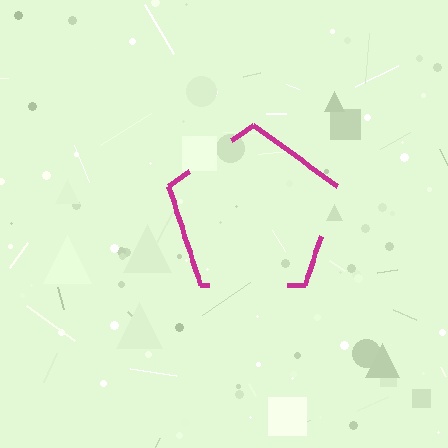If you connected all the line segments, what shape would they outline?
They would outline a pentagon.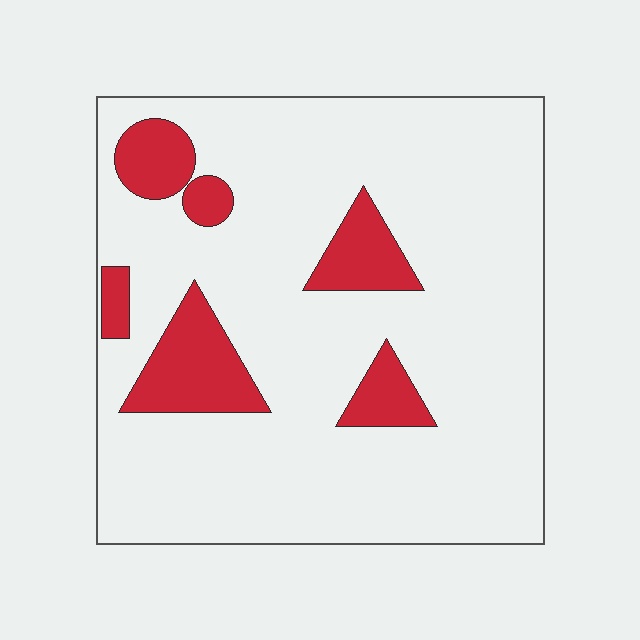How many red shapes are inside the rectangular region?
6.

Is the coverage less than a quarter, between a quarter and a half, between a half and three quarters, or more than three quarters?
Less than a quarter.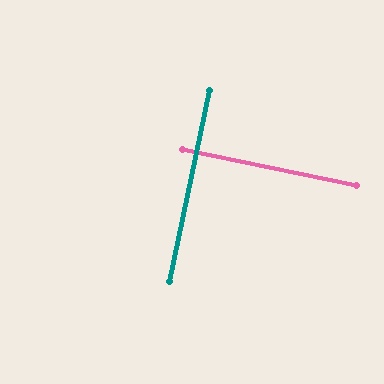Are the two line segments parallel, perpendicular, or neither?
Perpendicular — they meet at approximately 90°.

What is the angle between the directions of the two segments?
Approximately 90 degrees.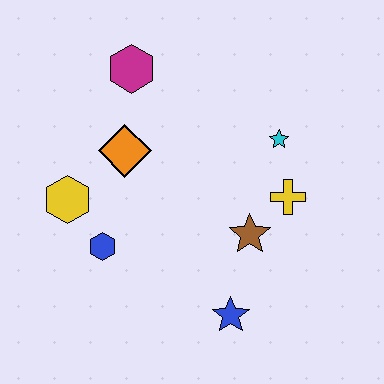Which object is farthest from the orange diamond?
The blue star is farthest from the orange diamond.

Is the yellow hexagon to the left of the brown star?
Yes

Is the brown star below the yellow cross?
Yes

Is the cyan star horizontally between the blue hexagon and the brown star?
No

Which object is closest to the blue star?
The brown star is closest to the blue star.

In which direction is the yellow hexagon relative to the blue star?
The yellow hexagon is to the left of the blue star.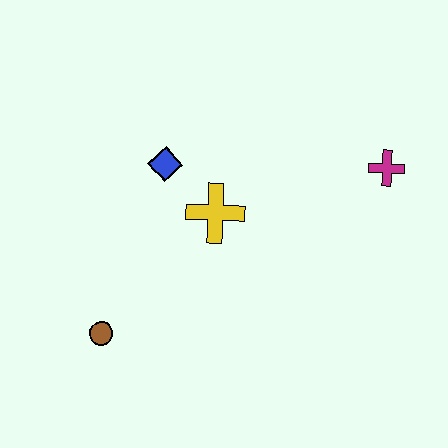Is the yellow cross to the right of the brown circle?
Yes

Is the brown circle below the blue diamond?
Yes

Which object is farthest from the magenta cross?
The brown circle is farthest from the magenta cross.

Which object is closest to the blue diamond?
The yellow cross is closest to the blue diamond.